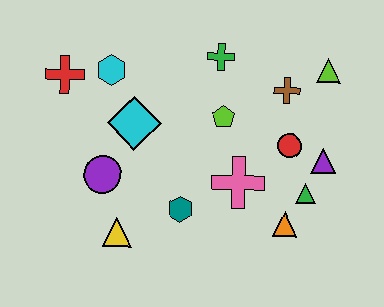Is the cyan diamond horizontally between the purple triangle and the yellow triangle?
Yes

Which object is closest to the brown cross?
The lime triangle is closest to the brown cross.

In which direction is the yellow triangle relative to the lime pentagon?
The yellow triangle is below the lime pentagon.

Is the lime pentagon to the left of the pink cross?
Yes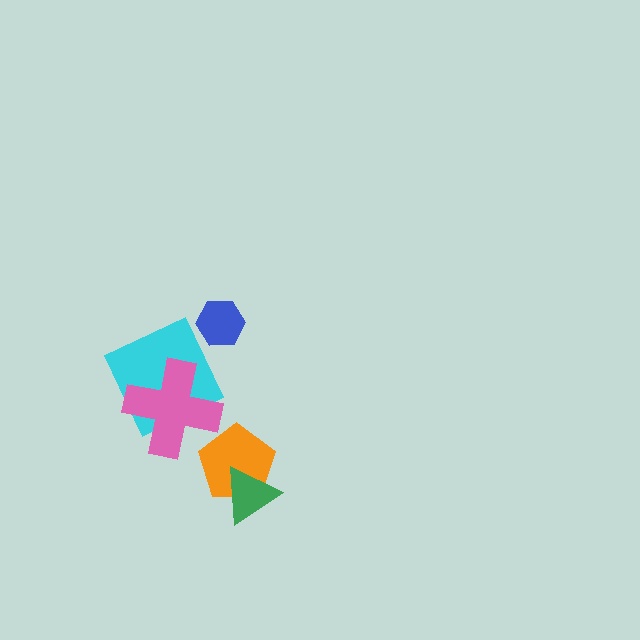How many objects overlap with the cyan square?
1 object overlaps with the cyan square.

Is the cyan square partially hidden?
Yes, it is partially covered by another shape.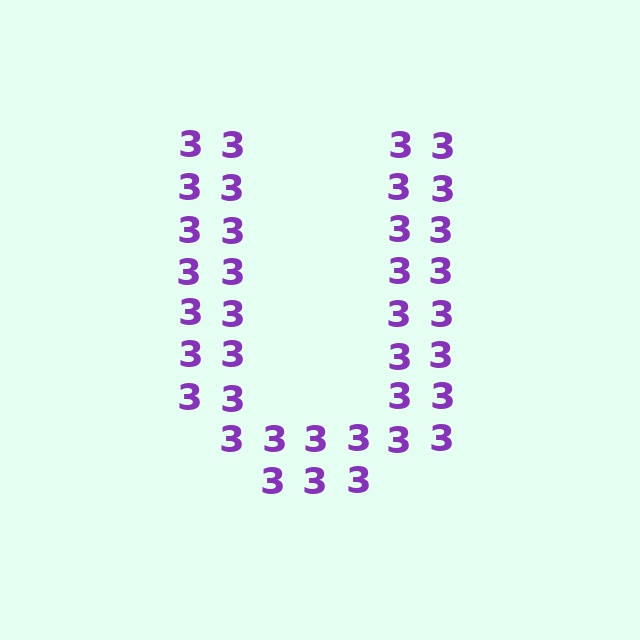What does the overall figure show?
The overall figure shows the letter U.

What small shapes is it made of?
It is made of small digit 3's.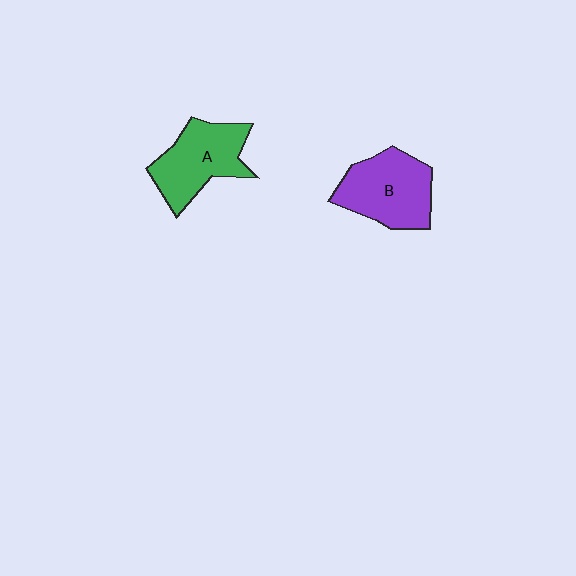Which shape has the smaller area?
Shape A (green).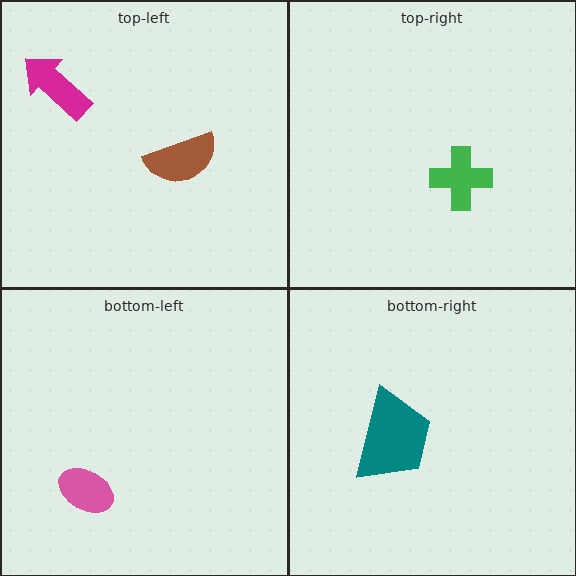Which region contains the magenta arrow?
The top-left region.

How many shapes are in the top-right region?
1.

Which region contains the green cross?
The top-right region.